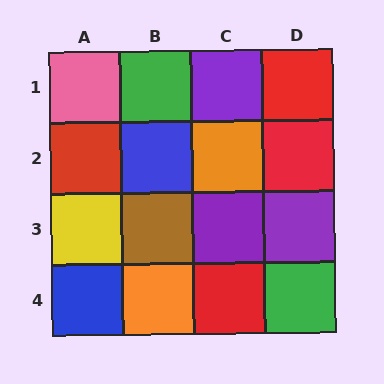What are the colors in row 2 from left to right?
Red, blue, orange, red.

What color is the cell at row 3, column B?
Brown.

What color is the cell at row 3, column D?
Purple.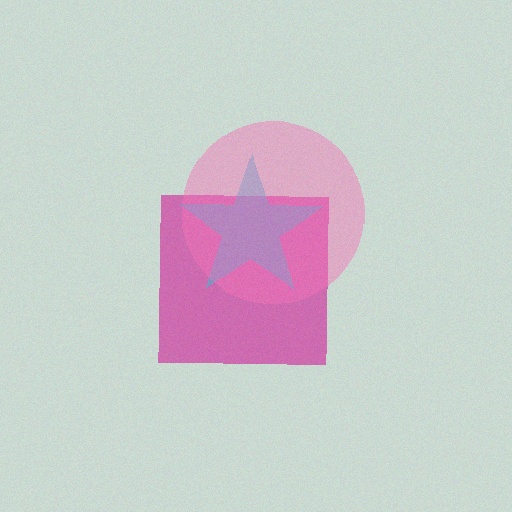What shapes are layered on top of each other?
The layered shapes are: a magenta square, a cyan star, a pink circle.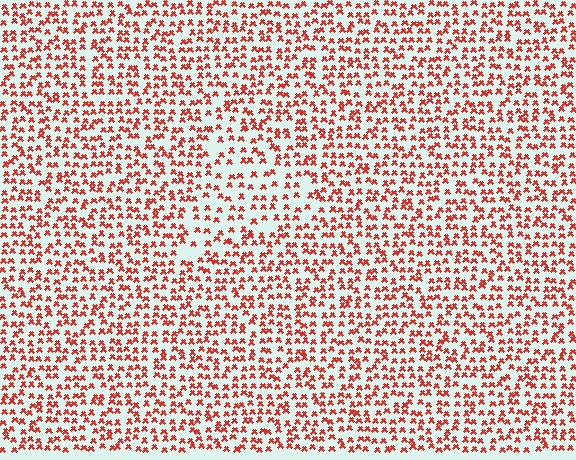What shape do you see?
I see a triangle.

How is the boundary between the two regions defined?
The boundary is defined by a change in element density (approximately 1.6x ratio). All elements are the same color, size, and shape.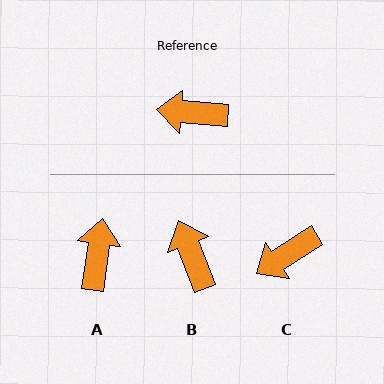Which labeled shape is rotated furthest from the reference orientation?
A, about 93 degrees away.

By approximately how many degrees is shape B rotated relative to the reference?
Approximately 64 degrees clockwise.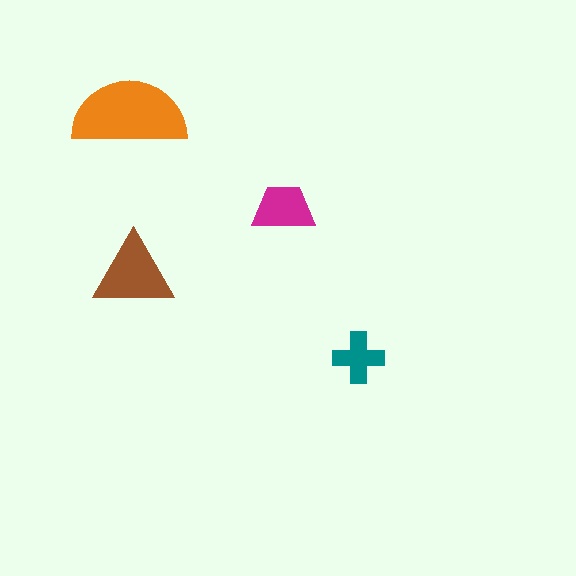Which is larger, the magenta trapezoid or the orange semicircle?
The orange semicircle.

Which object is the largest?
The orange semicircle.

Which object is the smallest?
The teal cross.